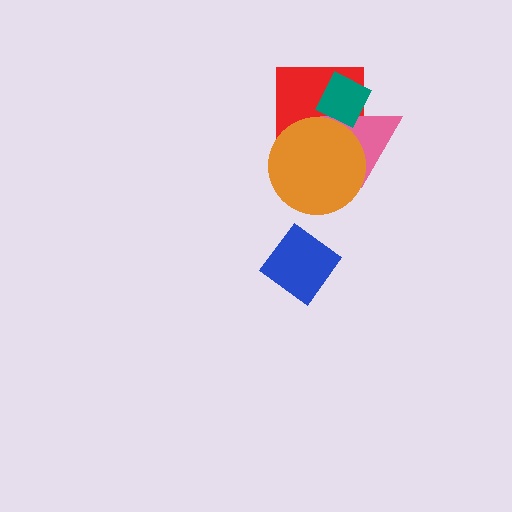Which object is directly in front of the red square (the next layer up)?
The pink triangle is directly in front of the red square.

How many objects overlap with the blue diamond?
0 objects overlap with the blue diamond.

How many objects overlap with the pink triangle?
3 objects overlap with the pink triangle.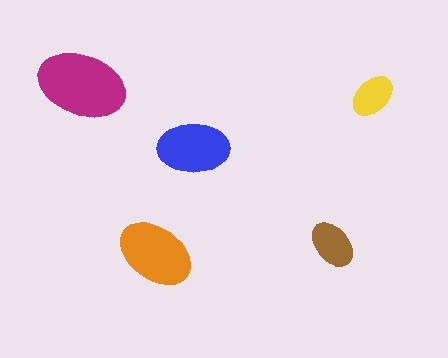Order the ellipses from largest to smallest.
the magenta one, the orange one, the blue one, the brown one, the yellow one.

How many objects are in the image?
There are 5 objects in the image.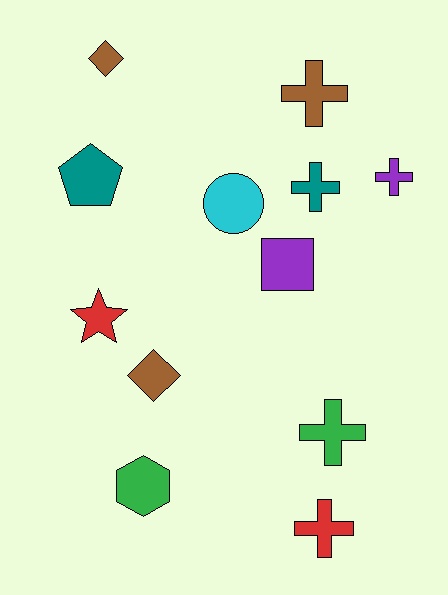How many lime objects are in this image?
There are no lime objects.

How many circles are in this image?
There is 1 circle.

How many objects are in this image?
There are 12 objects.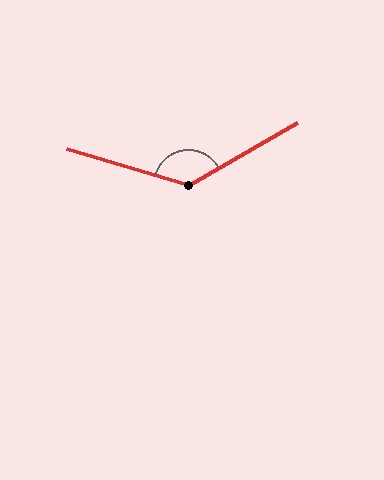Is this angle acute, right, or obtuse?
It is obtuse.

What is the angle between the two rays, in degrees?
Approximately 133 degrees.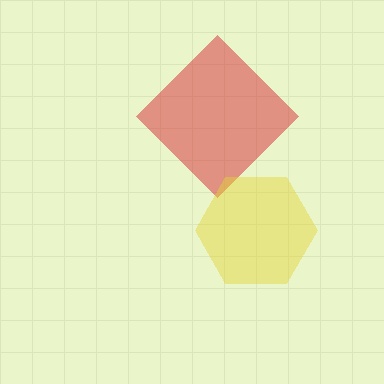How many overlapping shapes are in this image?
There are 2 overlapping shapes in the image.